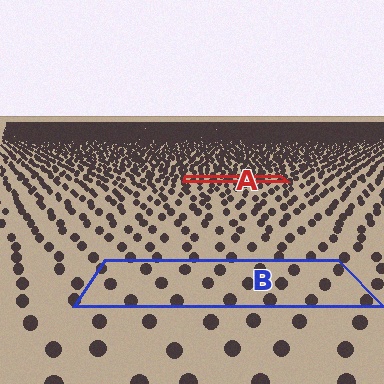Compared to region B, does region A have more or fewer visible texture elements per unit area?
Region A has more texture elements per unit area — they are packed more densely because it is farther away.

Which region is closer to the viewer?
Region B is closer. The texture elements there are larger and more spread out.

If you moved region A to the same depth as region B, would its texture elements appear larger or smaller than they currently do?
They would appear larger. At a closer depth, the same texture elements are projected at a bigger on-screen size.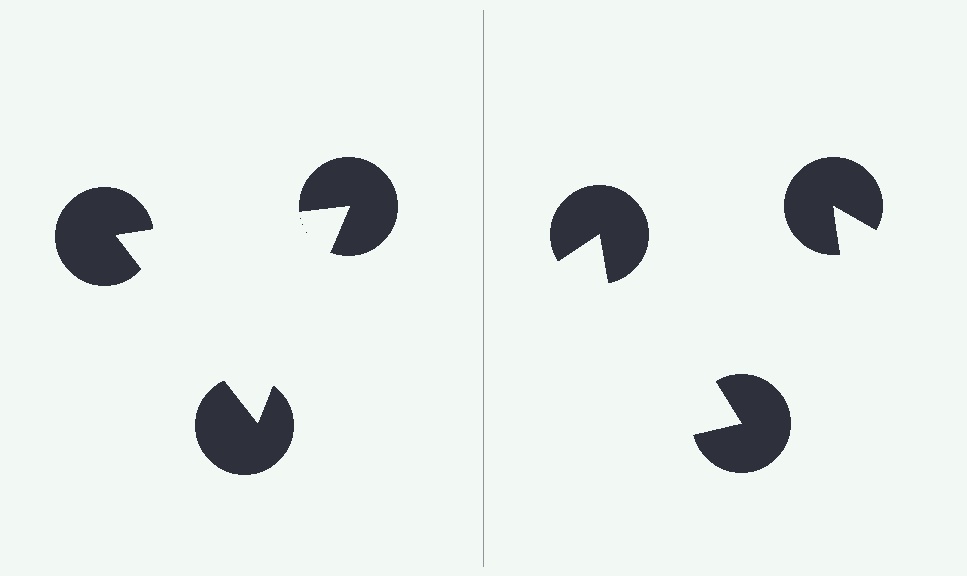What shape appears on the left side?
An illusory triangle.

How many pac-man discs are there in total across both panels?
6 — 3 on each side.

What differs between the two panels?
The pac-man discs are positioned identically on both sides; only the wedge orientations differ. On the left they align to a triangle; on the right they are misaligned.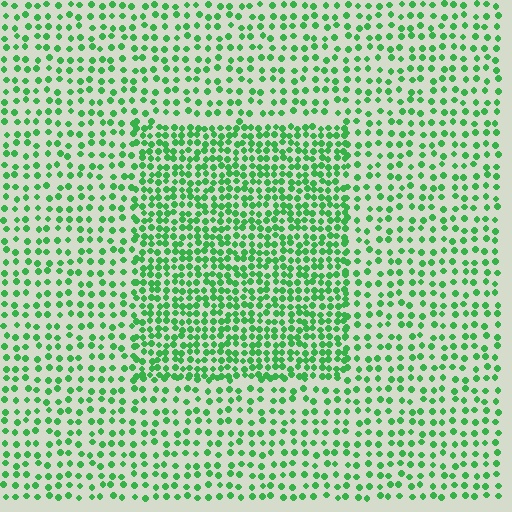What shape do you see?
I see a rectangle.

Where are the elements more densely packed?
The elements are more densely packed inside the rectangle boundary.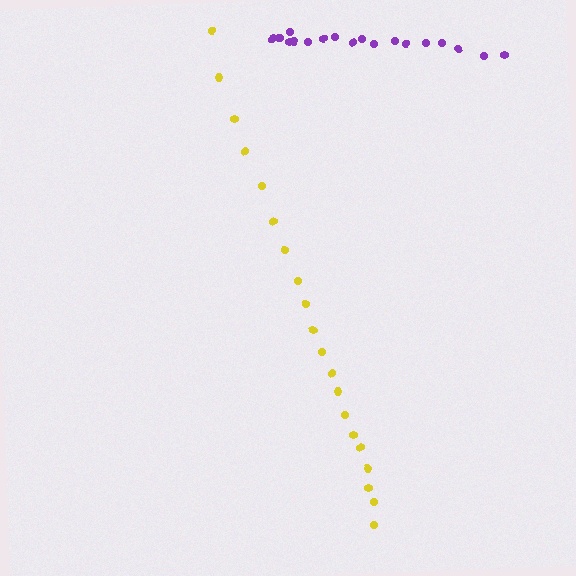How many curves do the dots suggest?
There are 2 distinct paths.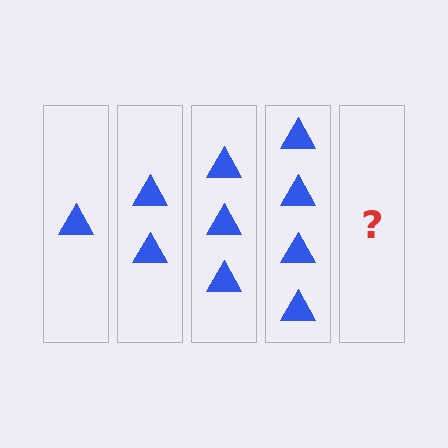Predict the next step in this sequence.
The next step is 5 triangles.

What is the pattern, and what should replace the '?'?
The pattern is that each step adds one more triangle. The '?' should be 5 triangles.